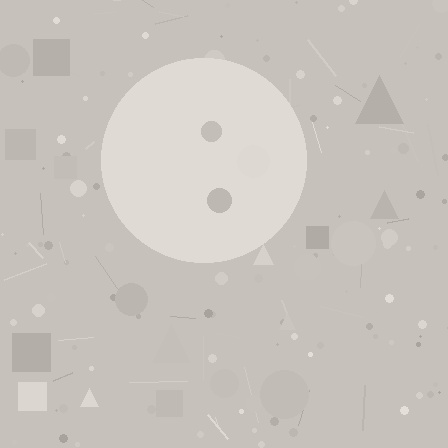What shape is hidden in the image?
A circle is hidden in the image.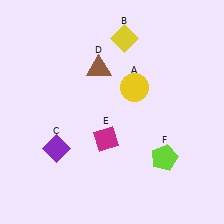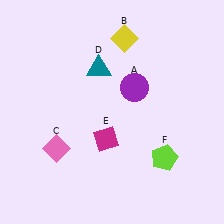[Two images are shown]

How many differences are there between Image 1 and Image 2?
There are 3 differences between the two images.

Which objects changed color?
A changed from yellow to purple. C changed from purple to pink. D changed from brown to teal.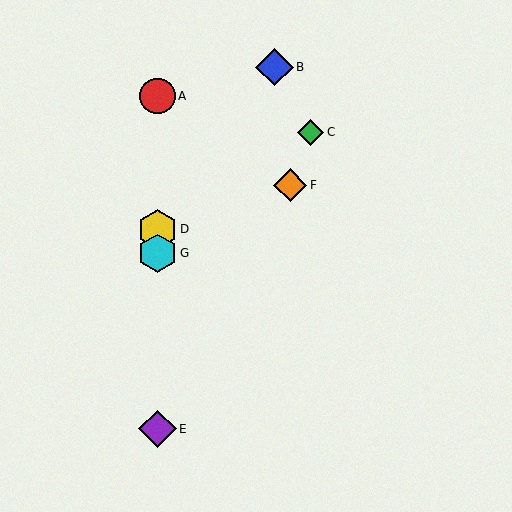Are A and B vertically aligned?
No, A is at x≈157 and B is at x≈274.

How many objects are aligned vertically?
4 objects (A, D, E, G) are aligned vertically.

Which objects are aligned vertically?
Objects A, D, E, G are aligned vertically.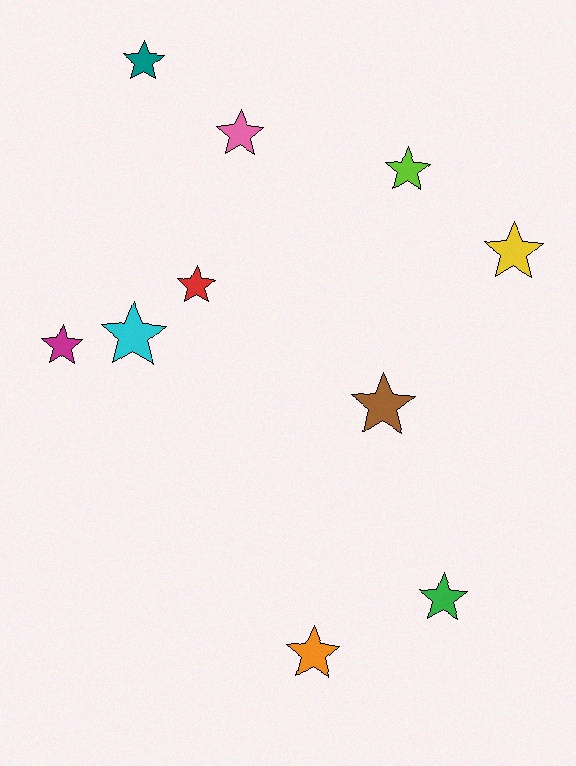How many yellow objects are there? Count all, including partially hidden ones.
There is 1 yellow object.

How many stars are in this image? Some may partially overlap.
There are 10 stars.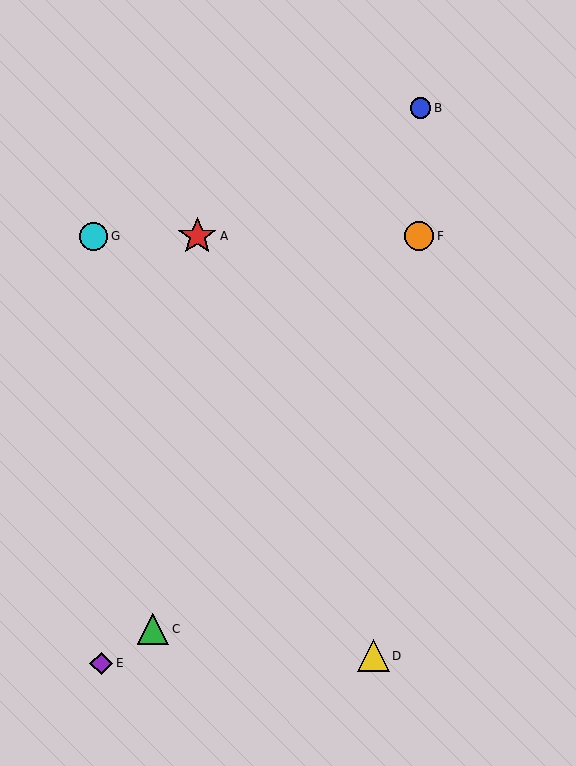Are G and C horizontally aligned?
No, G is at y≈236 and C is at y≈629.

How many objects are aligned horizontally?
3 objects (A, F, G) are aligned horizontally.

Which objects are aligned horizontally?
Objects A, F, G are aligned horizontally.